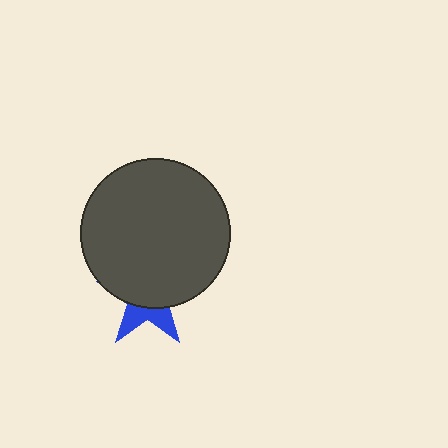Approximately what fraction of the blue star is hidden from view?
Roughly 66% of the blue star is hidden behind the dark gray circle.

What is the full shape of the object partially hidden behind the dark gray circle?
The partially hidden object is a blue star.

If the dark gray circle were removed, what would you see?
You would see the complete blue star.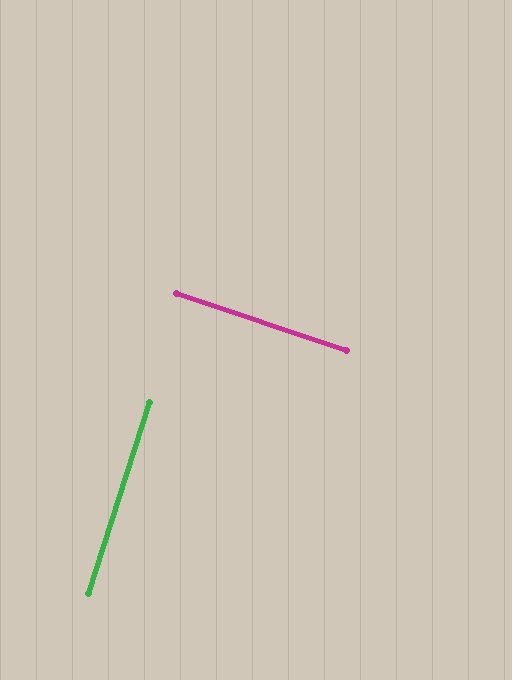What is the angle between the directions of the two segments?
Approximately 89 degrees.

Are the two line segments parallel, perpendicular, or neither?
Perpendicular — they meet at approximately 89°.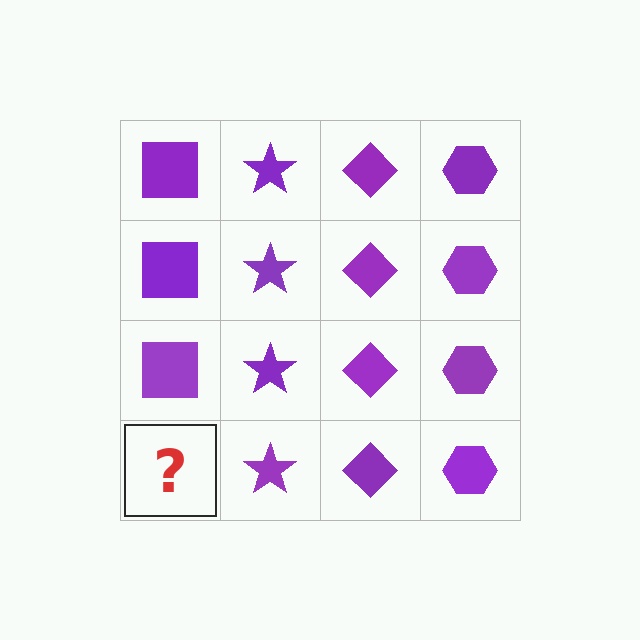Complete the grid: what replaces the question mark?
The question mark should be replaced with a purple square.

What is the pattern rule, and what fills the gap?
The rule is that each column has a consistent shape. The gap should be filled with a purple square.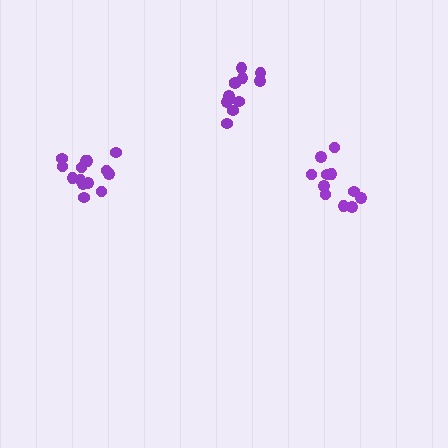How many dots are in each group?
Group 1: 11 dots, Group 2: 14 dots, Group 3: 11 dots (36 total).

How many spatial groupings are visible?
There are 3 spatial groupings.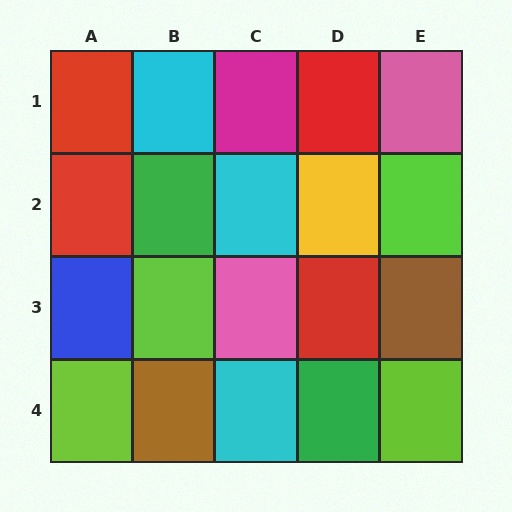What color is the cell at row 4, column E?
Lime.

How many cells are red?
4 cells are red.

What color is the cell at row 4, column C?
Cyan.